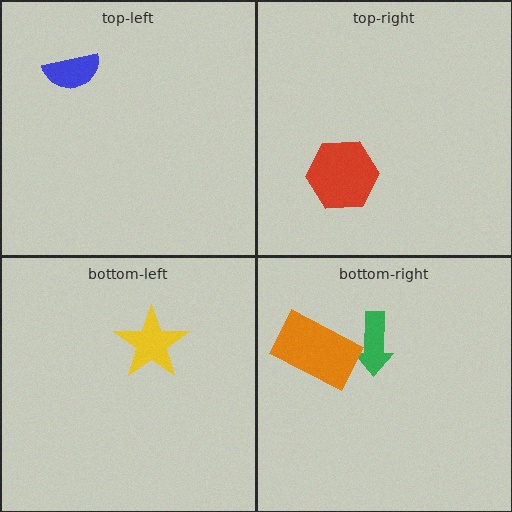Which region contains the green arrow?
The bottom-right region.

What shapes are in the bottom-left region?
The yellow star.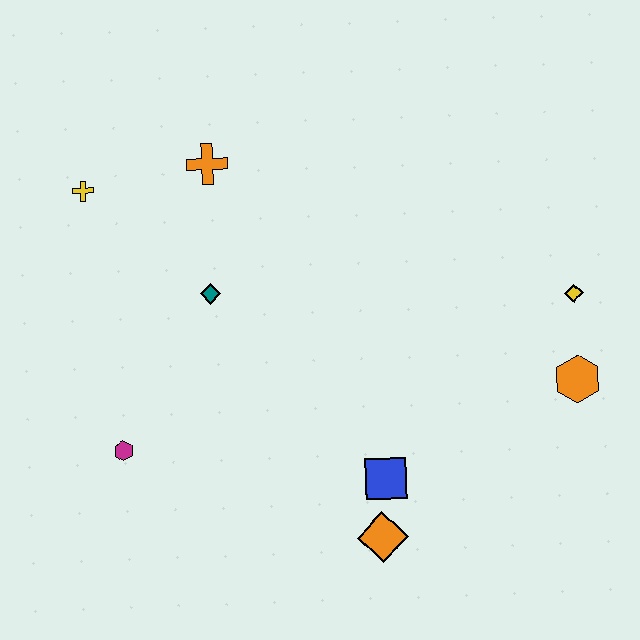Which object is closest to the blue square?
The orange diamond is closest to the blue square.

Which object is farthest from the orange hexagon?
The yellow cross is farthest from the orange hexagon.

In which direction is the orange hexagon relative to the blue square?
The orange hexagon is to the right of the blue square.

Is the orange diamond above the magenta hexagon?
No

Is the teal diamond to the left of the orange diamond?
Yes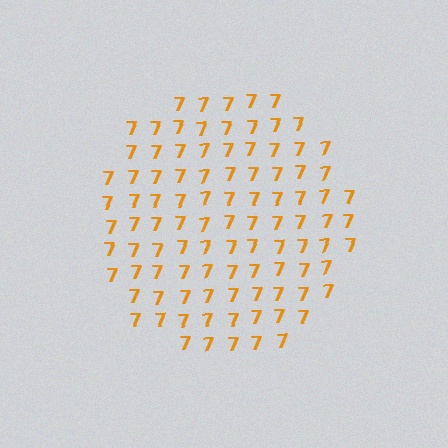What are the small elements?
The small elements are digit 7's.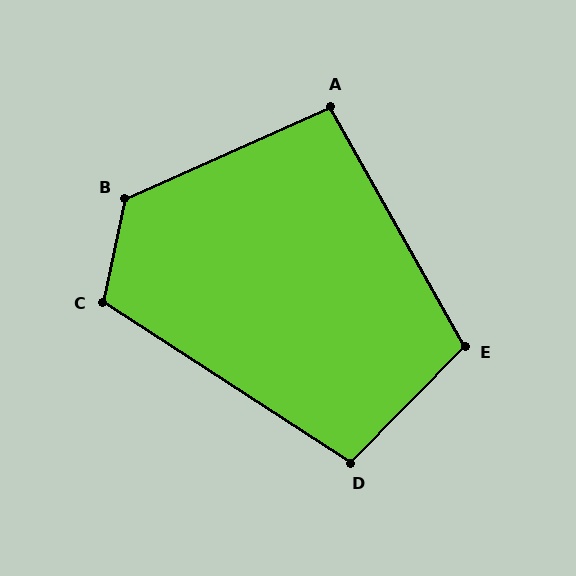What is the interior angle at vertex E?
Approximately 106 degrees (obtuse).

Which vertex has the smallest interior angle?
A, at approximately 95 degrees.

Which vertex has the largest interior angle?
B, at approximately 126 degrees.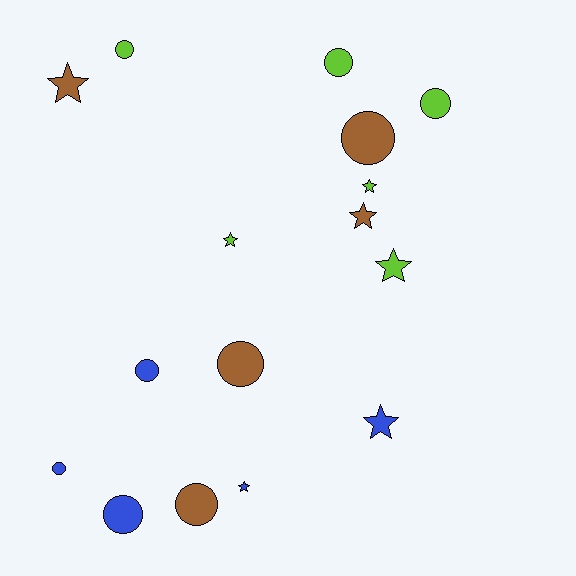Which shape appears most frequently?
Circle, with 9 objects.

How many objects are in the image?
There are 16 objects.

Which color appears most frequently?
Lime, with 6 objects.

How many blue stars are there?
There are 2 blue stars.